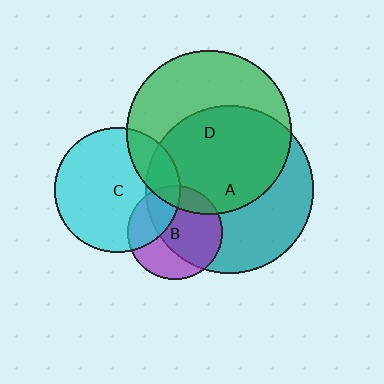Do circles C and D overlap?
Yes.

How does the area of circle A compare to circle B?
Approximately 3.2 times.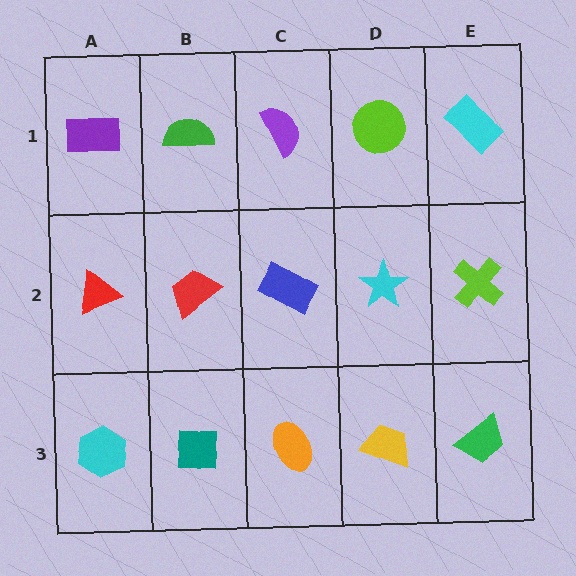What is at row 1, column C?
A purple semicircle.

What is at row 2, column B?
A red trapezoid.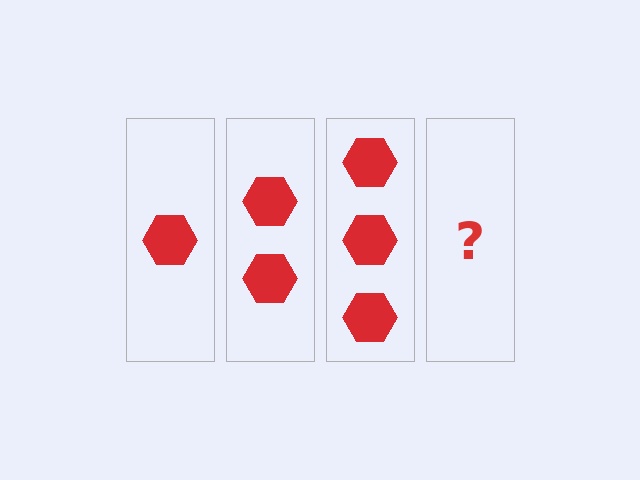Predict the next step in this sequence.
The next step is 4 hexagons.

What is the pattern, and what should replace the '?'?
The pattern is that each step adds one more hexagon. The '?' should be 4 hexagons.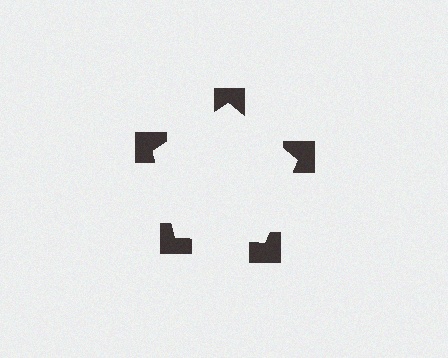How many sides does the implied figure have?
5 sides.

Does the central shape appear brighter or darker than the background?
It typically appears slightly brighter than the background, even though no actual brightness change is drawn.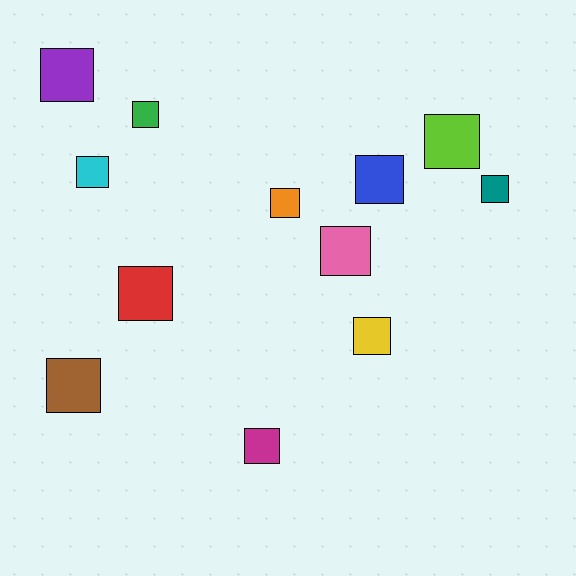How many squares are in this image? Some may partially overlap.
There are 12 squares.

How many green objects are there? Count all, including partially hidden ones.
There is 1 green object.